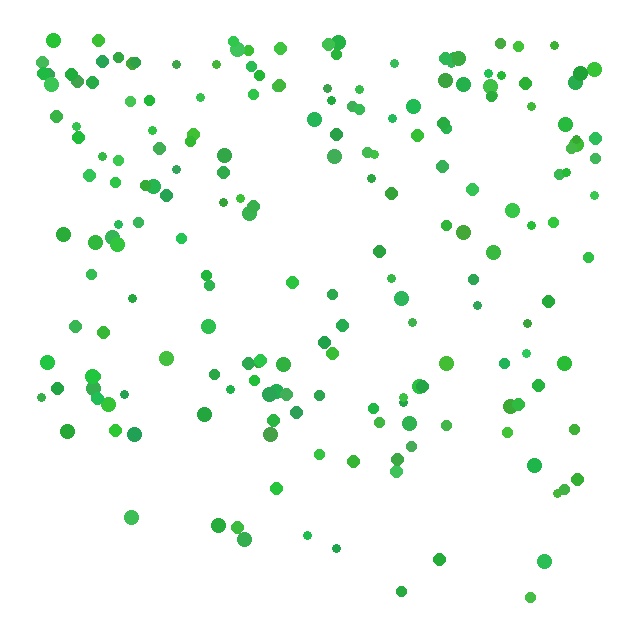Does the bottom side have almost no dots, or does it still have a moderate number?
Still a moderate number, just noticeably fewer than the top.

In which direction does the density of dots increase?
From bottom to top, with the top side densest.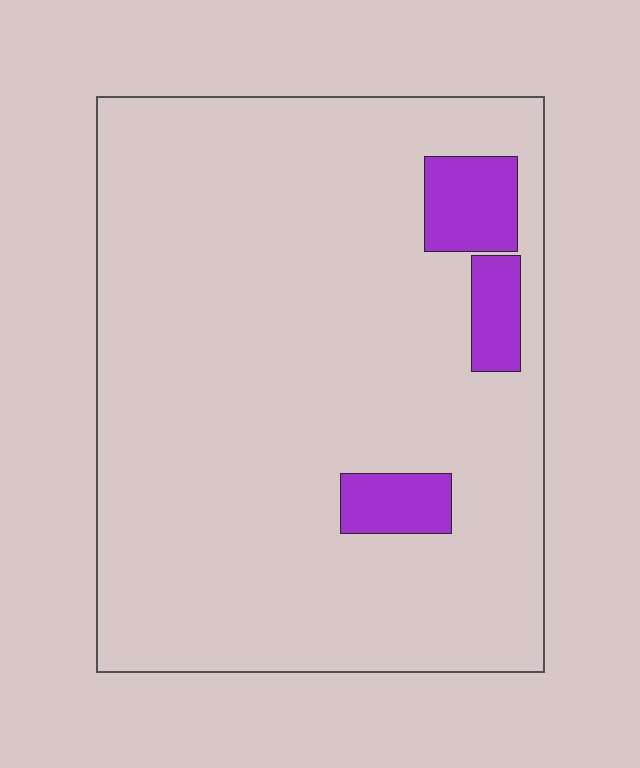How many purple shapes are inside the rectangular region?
3.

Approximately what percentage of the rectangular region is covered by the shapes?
Approximately 10%.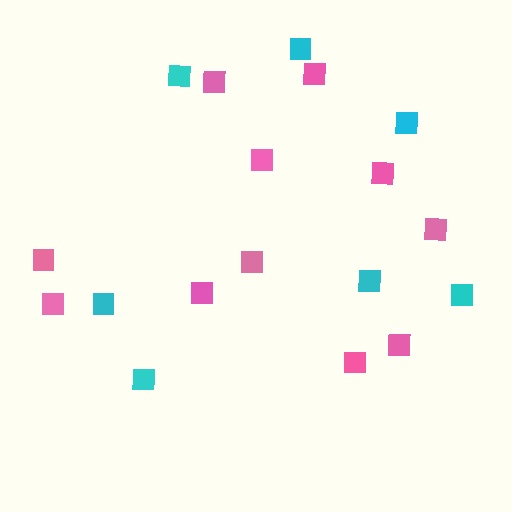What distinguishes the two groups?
There are 2 groups: one group of cyan squares (7) and one group of pink squares (11).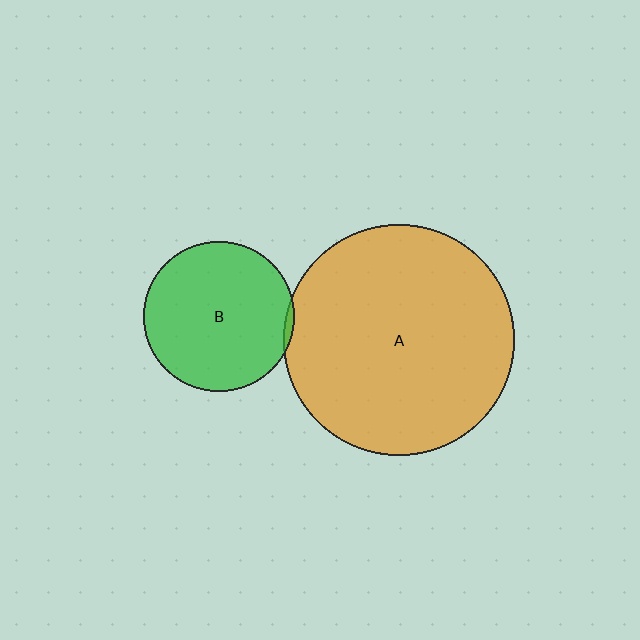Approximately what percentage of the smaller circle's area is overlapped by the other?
Approximately 5%.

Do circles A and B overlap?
Yes.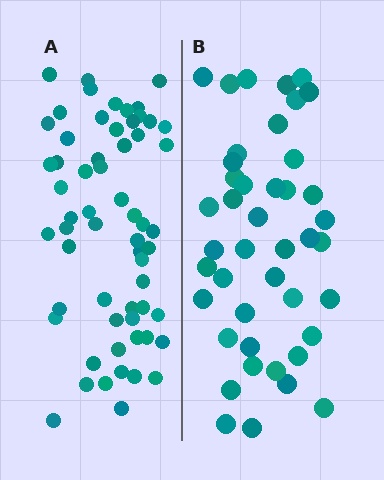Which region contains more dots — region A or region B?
Region A (the left region) has more dots.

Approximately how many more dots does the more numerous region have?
Region A has approximately 15 more dots than region B.